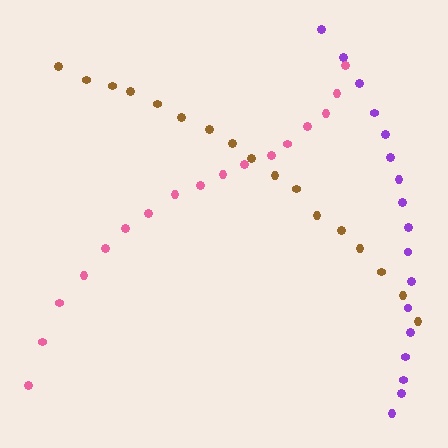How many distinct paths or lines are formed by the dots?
There are 3 distinct paths.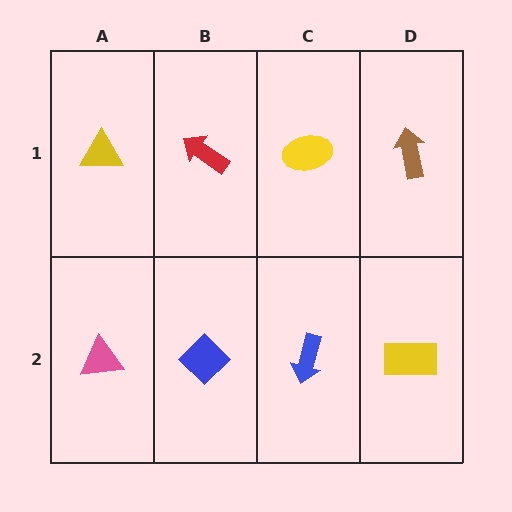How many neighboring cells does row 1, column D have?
2.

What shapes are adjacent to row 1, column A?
A pink triangle (row 2, column A), a red arrow (row 1, column B).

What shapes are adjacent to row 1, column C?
A blue arrow (row 2, column C), a red arrow (row 1, column B), a brown arrow (row 1, column D).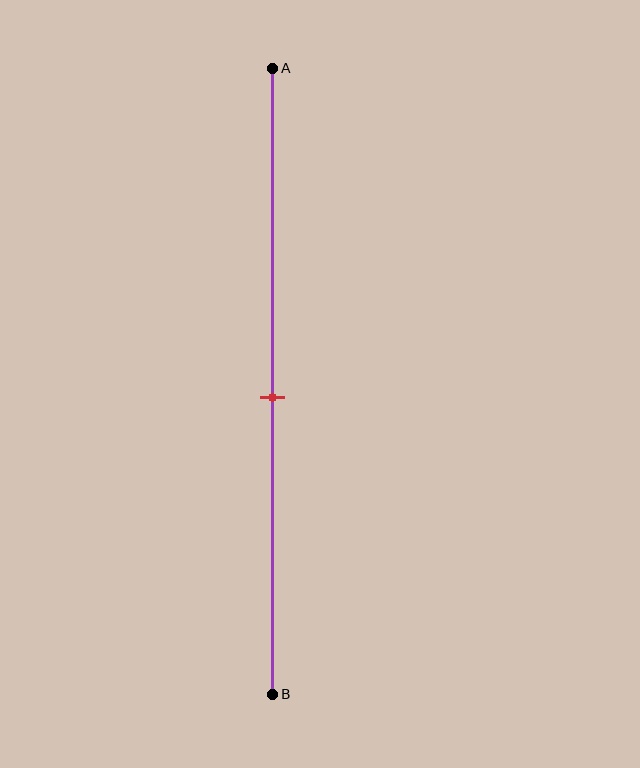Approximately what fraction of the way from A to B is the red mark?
The red mark is approximately 55% of the way from A to B.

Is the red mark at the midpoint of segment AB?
Yes, the mark is approximately at the midpoint.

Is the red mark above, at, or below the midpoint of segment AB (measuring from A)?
The red mark is approximately at the midpoint of segment AB.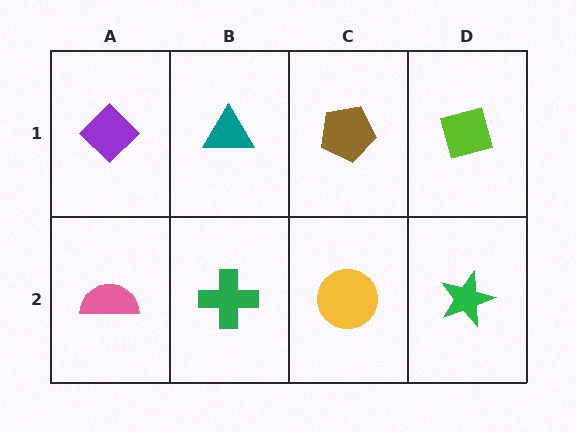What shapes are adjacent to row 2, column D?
A lime square (row 1, column D), a yellow circle (row 2, column C).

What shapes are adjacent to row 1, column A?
A pink semicircle (row 2, column A), a teal triangle (row 1, column B).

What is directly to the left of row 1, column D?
A brown pentagon.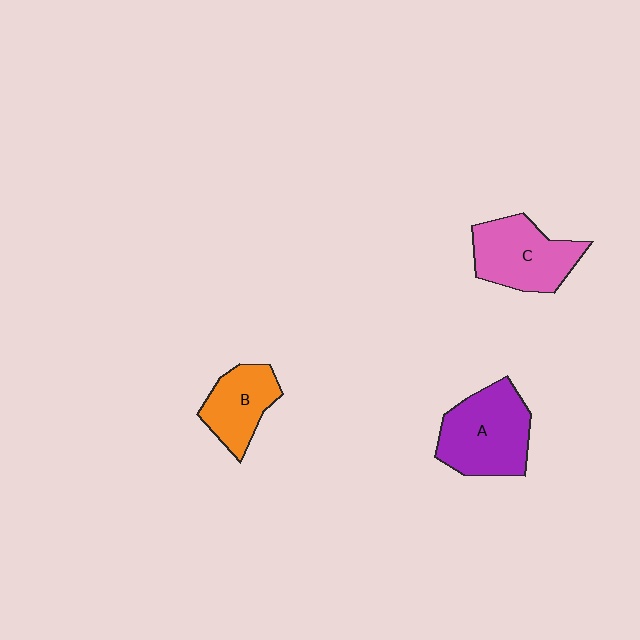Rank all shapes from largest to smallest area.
From largest to smallest: A (purple), C (pink), B (orange).